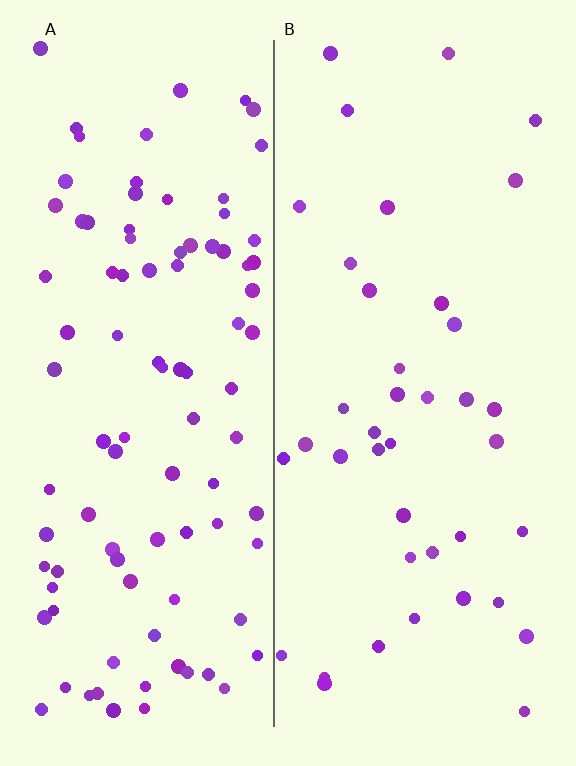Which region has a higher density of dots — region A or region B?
A (the left).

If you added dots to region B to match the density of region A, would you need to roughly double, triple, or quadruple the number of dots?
Approximately double.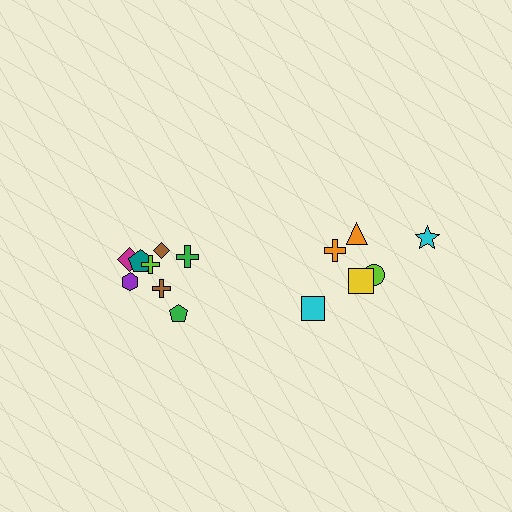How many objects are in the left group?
There are 8 objects.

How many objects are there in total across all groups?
There are 14 objects.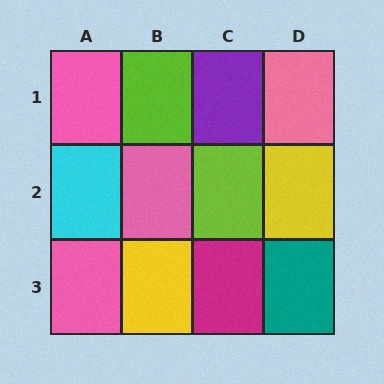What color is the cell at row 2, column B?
Pink.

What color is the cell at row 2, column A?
Cyan.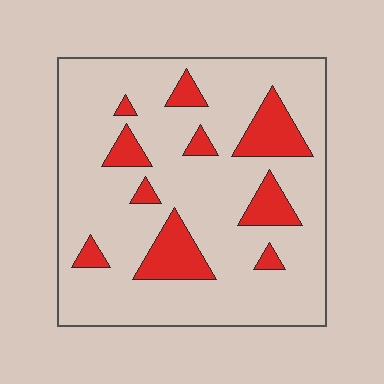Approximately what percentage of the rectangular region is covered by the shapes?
Approximately 15%.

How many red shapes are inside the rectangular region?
10.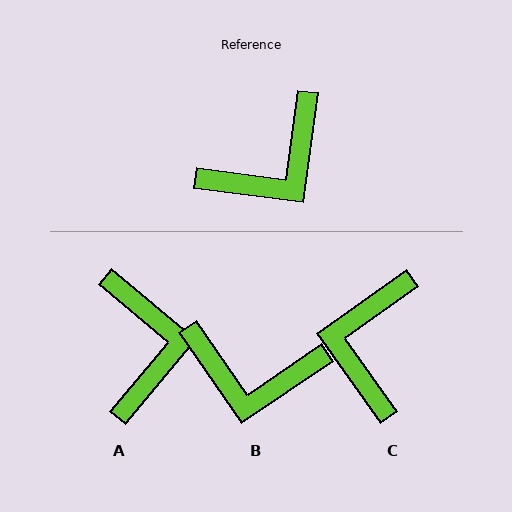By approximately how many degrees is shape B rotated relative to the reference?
Approximately 48 degrees clockwise.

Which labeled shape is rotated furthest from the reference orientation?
C, about 137 degrees away.